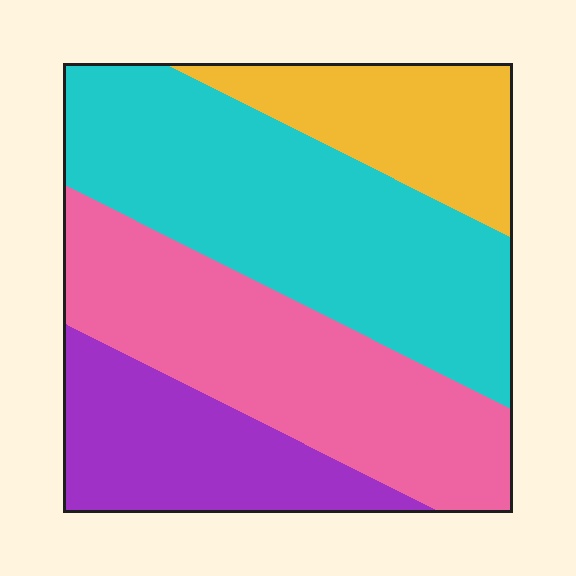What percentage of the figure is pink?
Pink takes up about one third (1/3) of the figure.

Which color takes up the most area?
Cyan, at roughly 35%.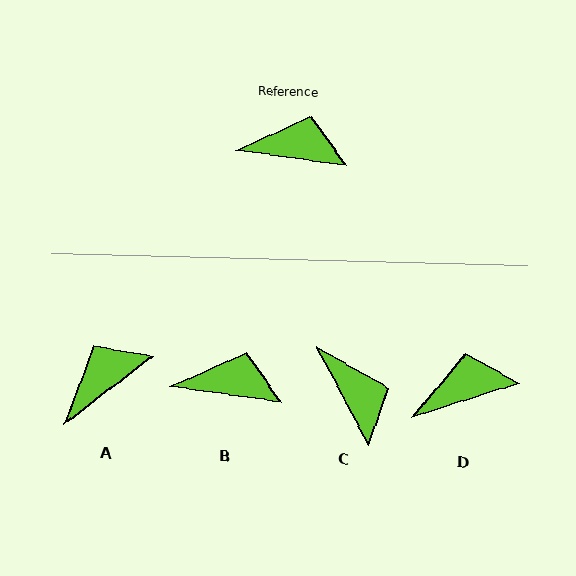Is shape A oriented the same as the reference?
No, it is off by about 45 degrees.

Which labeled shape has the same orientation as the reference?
B.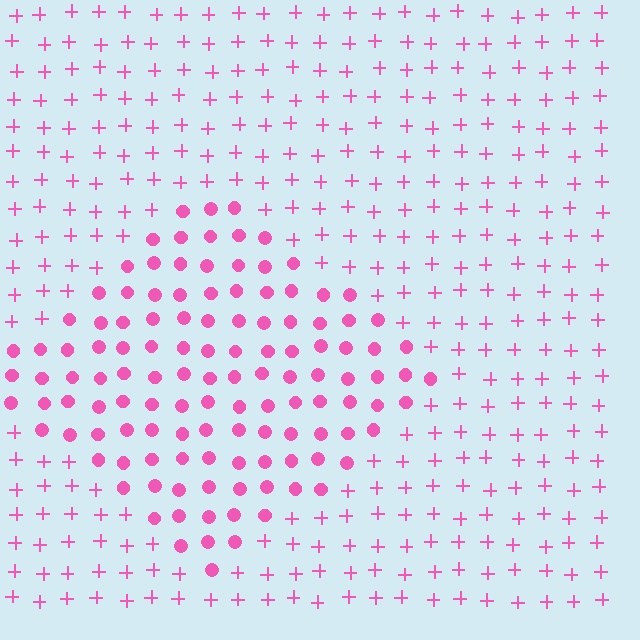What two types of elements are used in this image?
The image uses circles inside the diamond region and plus signs outside it.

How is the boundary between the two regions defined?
The boundary is defined by a change in element shape: circles inside vs. plus signs outside. All elements share the same color and spacing.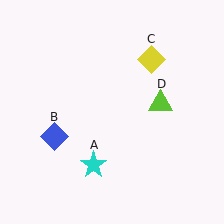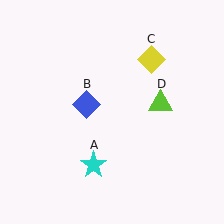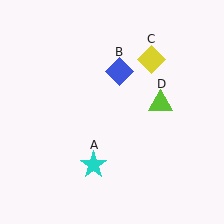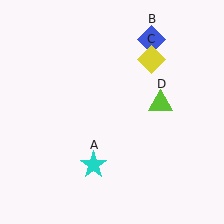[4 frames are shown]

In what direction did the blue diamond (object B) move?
The blue diamond (object B) moved up and to the right.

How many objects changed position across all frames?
1 object changed position: blue diamond (object B).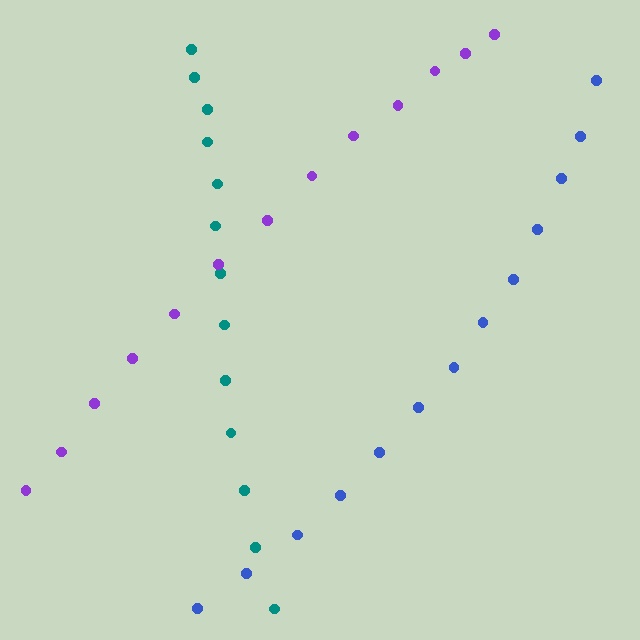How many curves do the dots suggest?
There are 3 distinct paths.